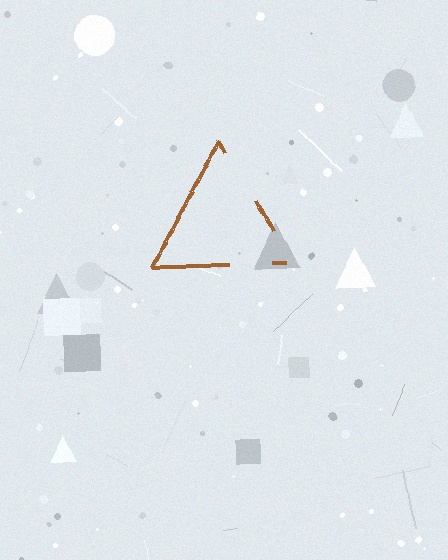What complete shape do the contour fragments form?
The contour fragments form a triangle.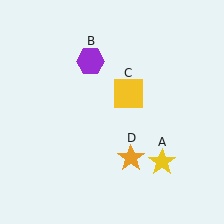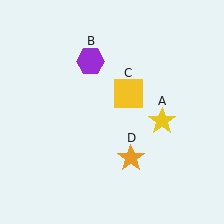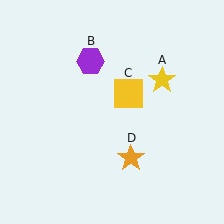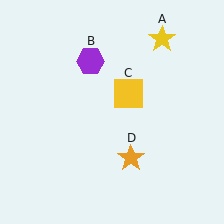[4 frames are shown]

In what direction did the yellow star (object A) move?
The yellow star (object A) moved up.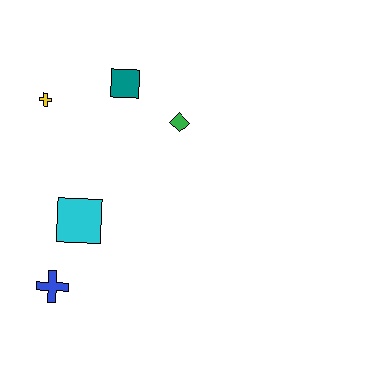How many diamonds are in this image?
There is 1 diamond.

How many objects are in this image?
There are 5 objects.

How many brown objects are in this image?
There are no brown objects.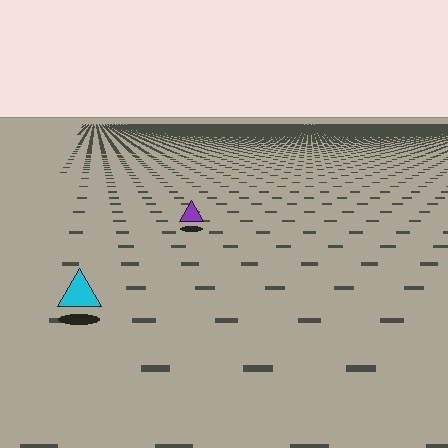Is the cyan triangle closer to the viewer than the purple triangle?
Yes. The cyan triangle is closer — you can tell from the texture gradient: the ground texture is coarser near it.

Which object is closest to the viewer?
The cyan triangle is closest. The texture marks near it are larger and more spread out.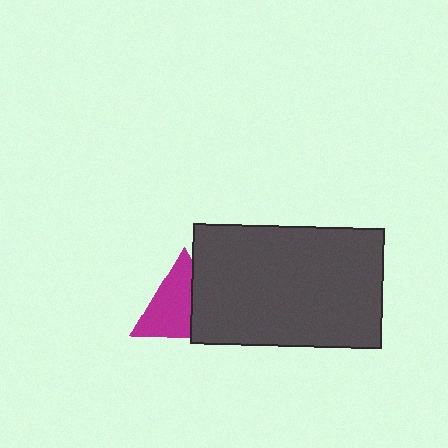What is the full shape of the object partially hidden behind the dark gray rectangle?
The partially hidden object is a magenta triangle.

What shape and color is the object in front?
The object in front is a dark gray rectangle.